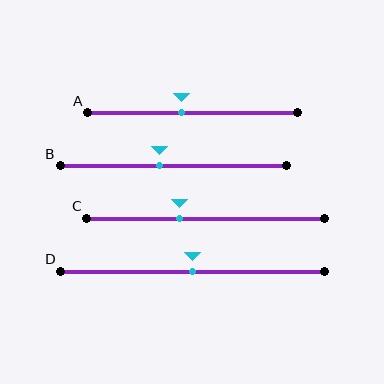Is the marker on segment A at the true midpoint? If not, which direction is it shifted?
No, the marker on segment A is shifted to the left by about 5% of the segment length.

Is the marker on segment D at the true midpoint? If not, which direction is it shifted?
Yes, the marker on segment D is at the true midpoint.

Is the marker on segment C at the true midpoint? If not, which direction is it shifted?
No, the marker on segment C is shifted to the left by about 11% of the segment length.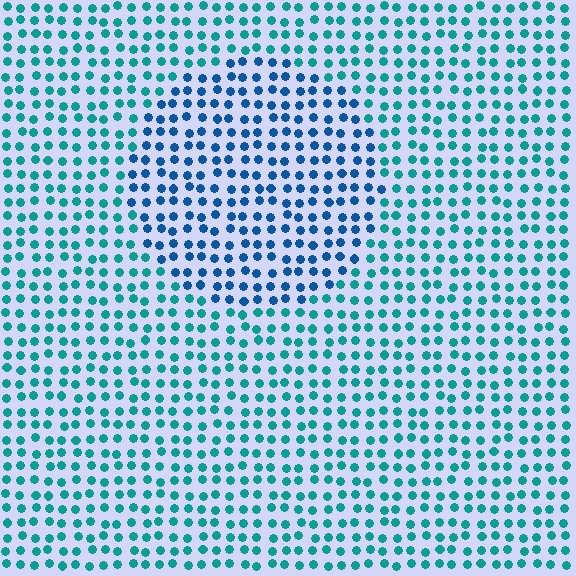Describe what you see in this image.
The image is filled with small teal elements in a uniform arrangement. A circle-shaped region is visible where the elements are tinted to a slightly different hue, forming a subtle color boundary.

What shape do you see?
I see a circle.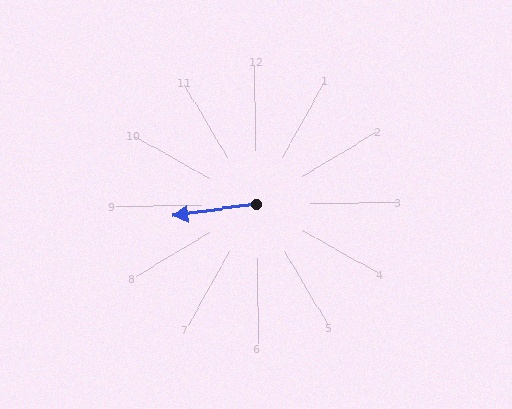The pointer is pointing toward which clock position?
Roughly 9 o'clock.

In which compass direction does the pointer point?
West.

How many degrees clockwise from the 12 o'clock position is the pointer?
Approximately 263 degrees.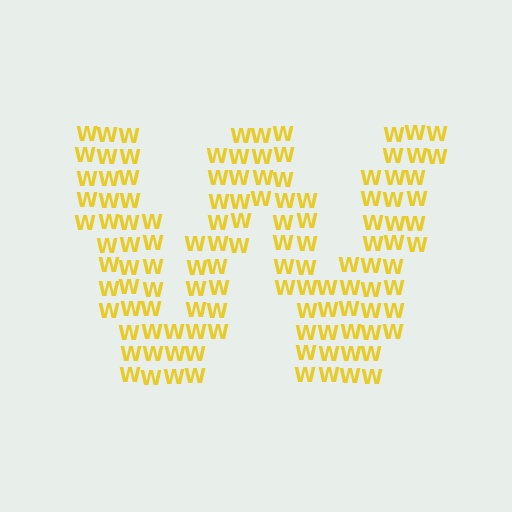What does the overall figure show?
The overall figure shows the letter W.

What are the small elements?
The small elements are letter W's.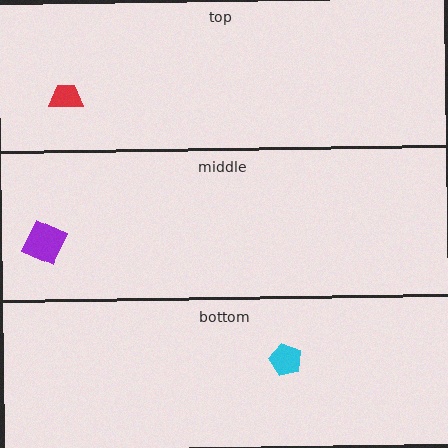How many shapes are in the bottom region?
1.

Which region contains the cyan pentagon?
The bottom region.